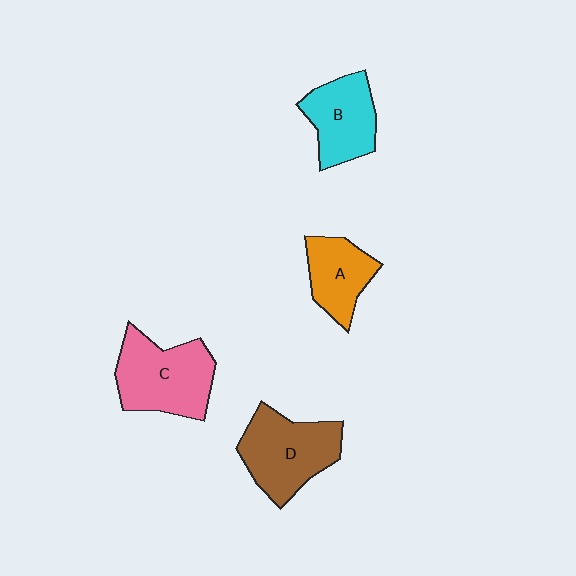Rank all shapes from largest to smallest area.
From largest to smallest: C (pink), D (brown), B (cyan), A (orange).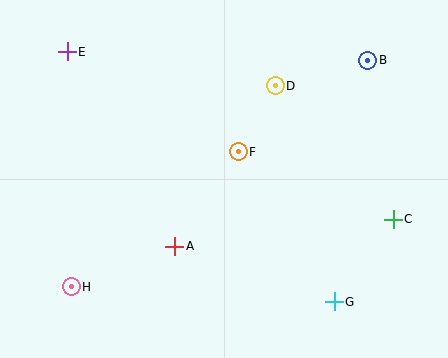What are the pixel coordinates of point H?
Point H is at (71, 287).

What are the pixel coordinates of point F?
Point F is at (238, 152).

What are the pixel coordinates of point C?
Point C is at (393, 219).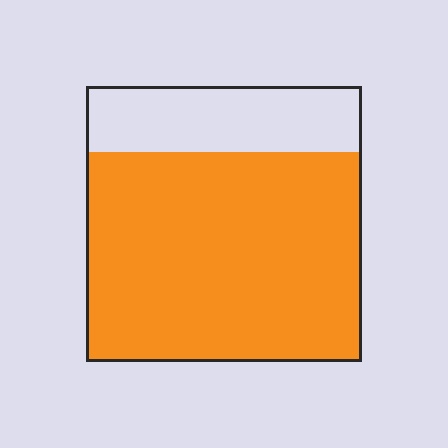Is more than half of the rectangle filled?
Yes.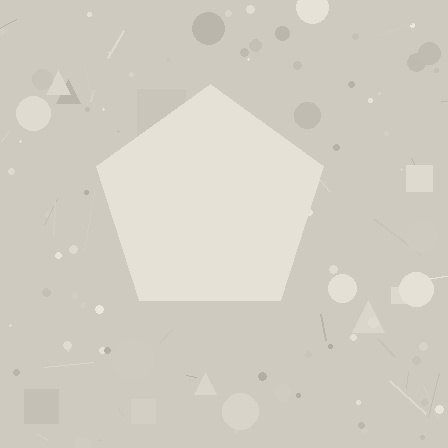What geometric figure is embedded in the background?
A pentagon is embedded in the background.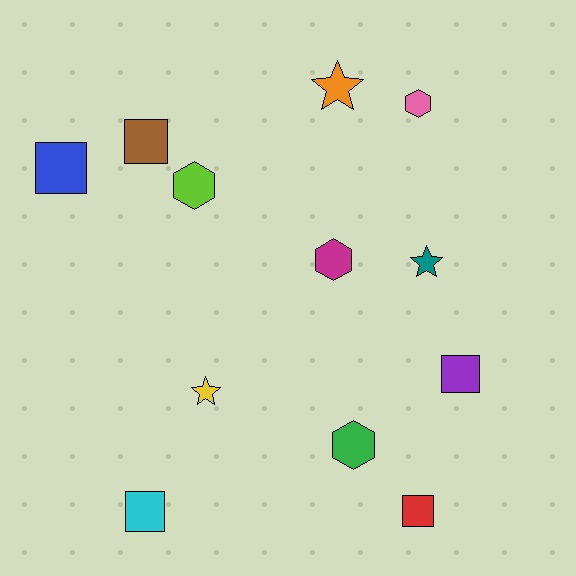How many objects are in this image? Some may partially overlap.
There are 12 objects.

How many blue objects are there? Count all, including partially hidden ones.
There is 1 blue object.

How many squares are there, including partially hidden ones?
There are 5 squares.